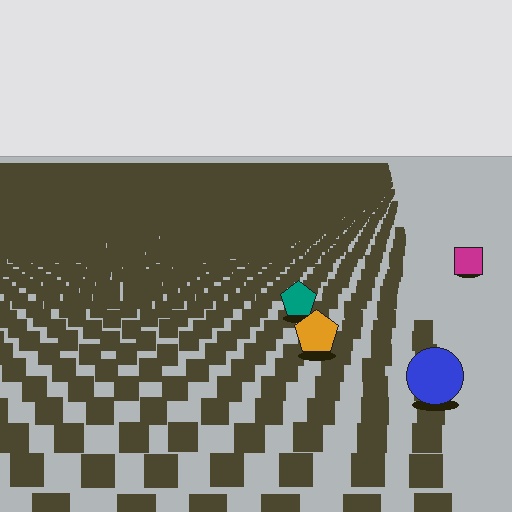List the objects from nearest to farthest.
From nearest to farthest: the blue circle, the orange pentagon, the teal pentagon, the magenta square.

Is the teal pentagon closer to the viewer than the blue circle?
No. The blue circle is closer — you can tell from the texture gradient: the ground texture is coarser near it.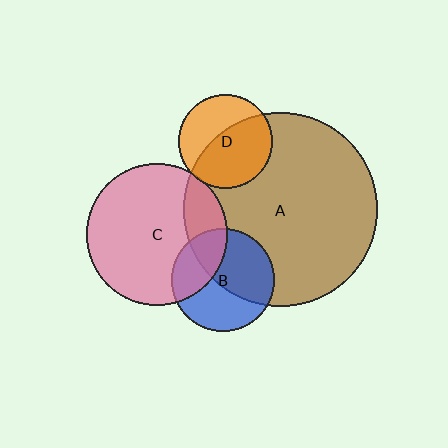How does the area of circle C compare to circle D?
Approximately 2.3 times.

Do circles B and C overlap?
Yes.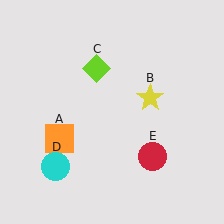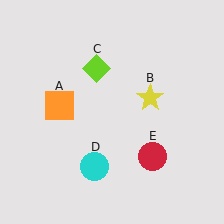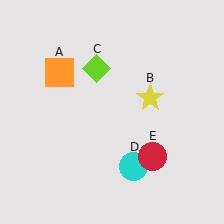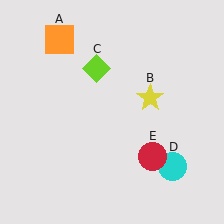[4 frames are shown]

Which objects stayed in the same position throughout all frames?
Yellow star (object B) and lime diamond (object C) and red circle (object E) remained stationary.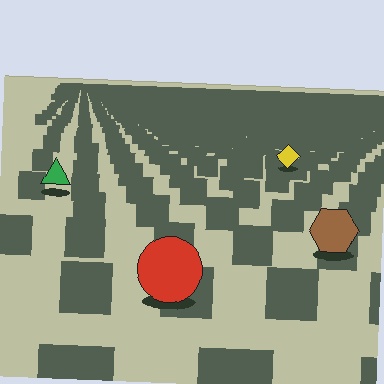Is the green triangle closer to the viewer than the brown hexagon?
No. The brown hexagon is closer — you can tell from the texture gradient: the ground texture is coarser near it.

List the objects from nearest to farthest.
From nearest to farthest: the red circle, the brown hexagon, the green triangle, the yellow diamond.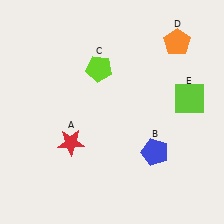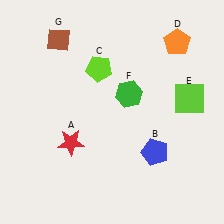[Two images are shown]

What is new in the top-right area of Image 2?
A green hexagon (F) was added in the top-right area of Image 2.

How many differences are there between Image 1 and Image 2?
There are 2 differences between the two images.